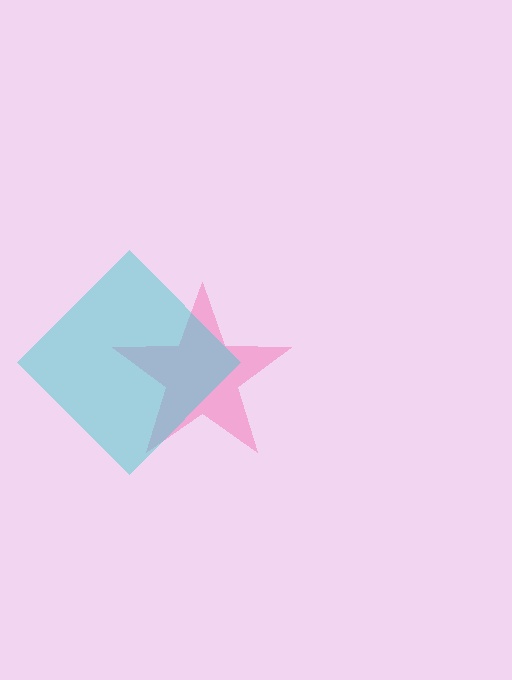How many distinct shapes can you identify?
There are 2 distinct shapes: a pink star, a cyan diamond.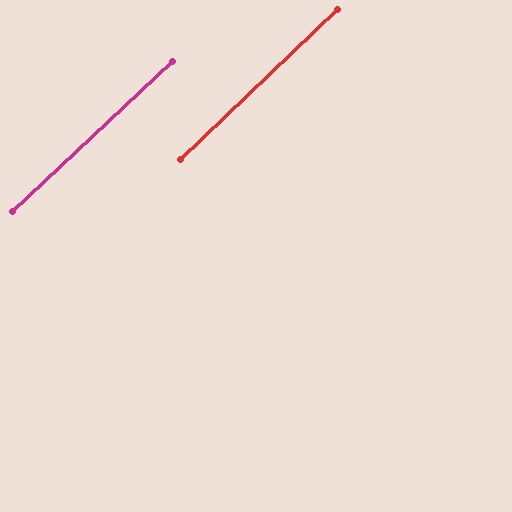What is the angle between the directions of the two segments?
Approximately 0 degrees.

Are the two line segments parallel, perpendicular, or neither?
Parallel — their directions differ by only 0.3°.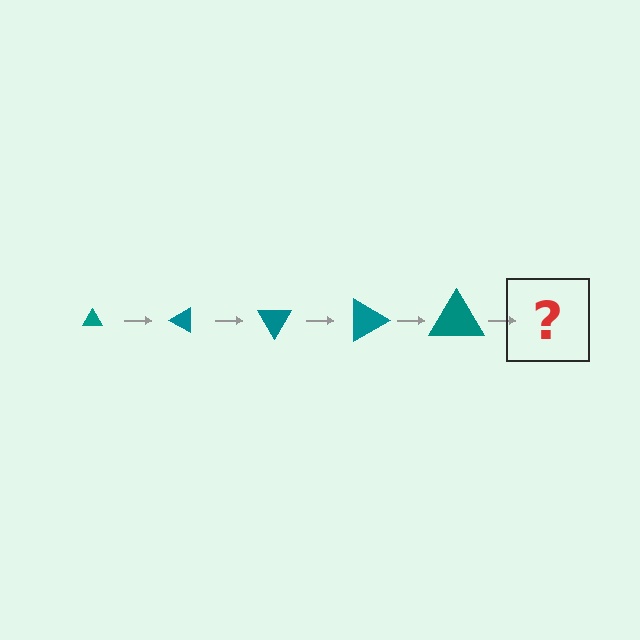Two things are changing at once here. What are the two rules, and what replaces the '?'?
The two rules are that the triangle grows larger each step and it rotates 30 degrees each step. The '?' should be a triangle, larger than the previous one and rotated 150 degrees from the start.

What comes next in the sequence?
The next element should be a triangle, larger than the previous one and rotated 150 degrees from the start.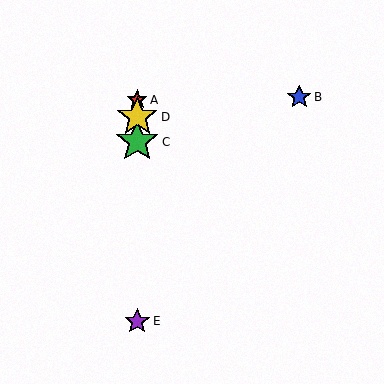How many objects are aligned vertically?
4 objects (A, C, D, E) are aligned vertically.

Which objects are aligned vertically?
Objects A, C, D, E are aligned vertically.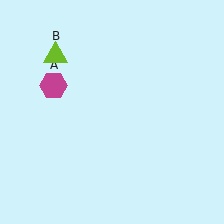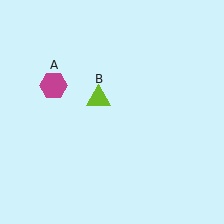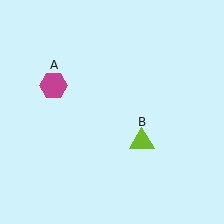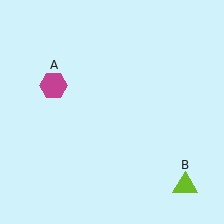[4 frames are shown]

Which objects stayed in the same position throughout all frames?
Magenta hexagon (object A) remained stationary.